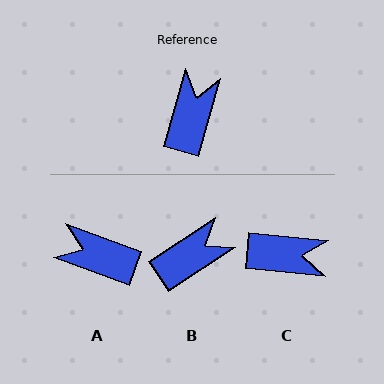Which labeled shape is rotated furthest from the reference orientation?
A, about 86 degrees away.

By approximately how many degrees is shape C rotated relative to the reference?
Approximately 79 degrees clockwise.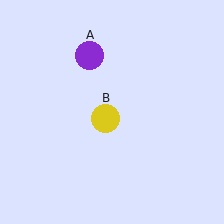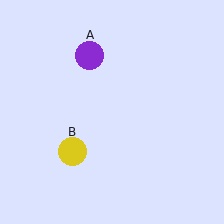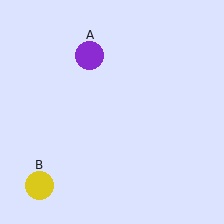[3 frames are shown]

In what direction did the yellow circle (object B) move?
The yellow circle (object B) moved down and to the left.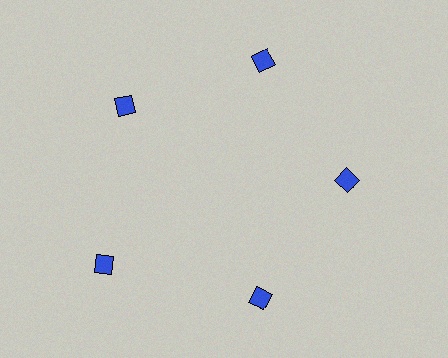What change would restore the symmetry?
The symmetry would be restored by moving it inward, back onto the ring so that all 5 diamonds sit at equal angles and equal distance from the center.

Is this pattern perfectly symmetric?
No. The 5 blue diamonds are arranged in a ring, but one element near the 8 o'clock position is pushed outward from the center, breaking the 5-fold rotational symmetry.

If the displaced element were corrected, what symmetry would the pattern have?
It would have 5-fold rotational symmetry — the pattern would map onto itself every 72 degrees.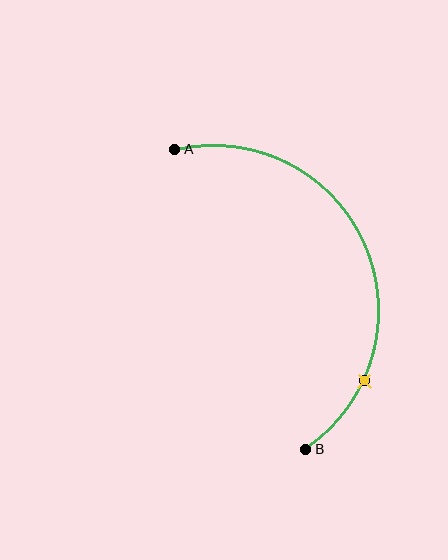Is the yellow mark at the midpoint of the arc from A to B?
No. The yellow mark lies on the arc but is closer to endpoint B. The arc midpoint would be at the point on the curve equidistant along the arc from both A and B.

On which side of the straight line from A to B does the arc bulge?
The arc bulges to the right of the straight line connecting A and B.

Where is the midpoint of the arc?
The arc midpoint is the point on the curve farthest from the straight line joining A and B. It sits to the right of that line.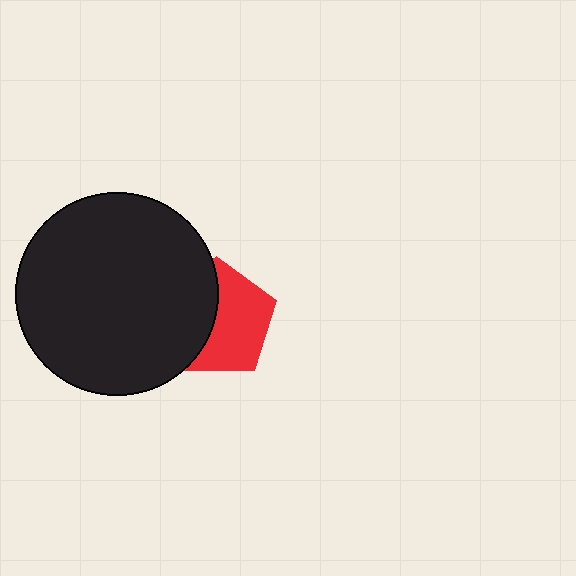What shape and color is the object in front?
The object in front is a black circle.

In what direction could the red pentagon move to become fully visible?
The red pentagon could move right. That would shift it out from behind the black circle entirely.